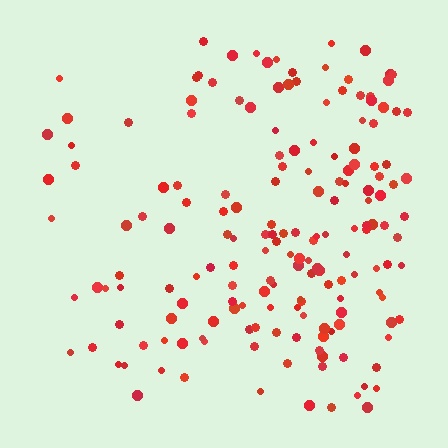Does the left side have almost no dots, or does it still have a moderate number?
Still a moderate number, just noticeably fewer than the right.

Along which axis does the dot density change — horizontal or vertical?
Horizontal.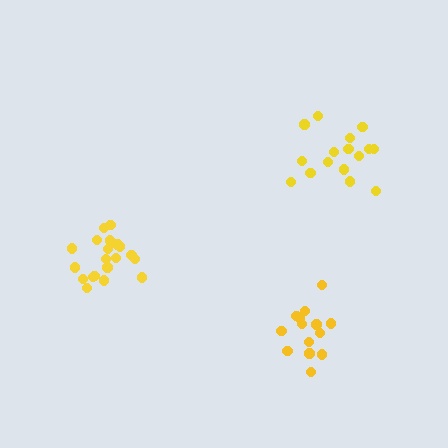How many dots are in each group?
Group 1: 15 dots, Group 2: 16 dots, Group 3: 20 dots (51 total).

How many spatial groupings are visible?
There are 3 spatial groupings.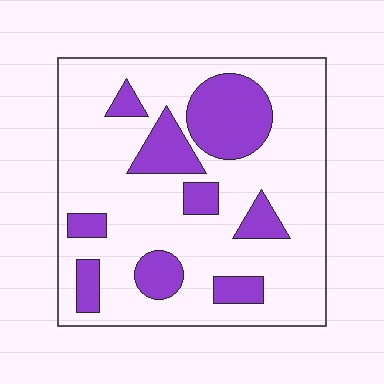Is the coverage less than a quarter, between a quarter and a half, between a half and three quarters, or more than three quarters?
Less than a quarter.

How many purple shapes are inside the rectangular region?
9.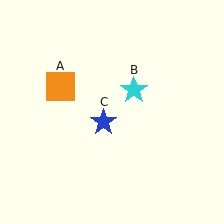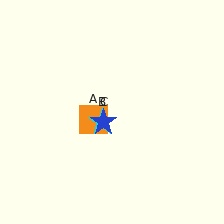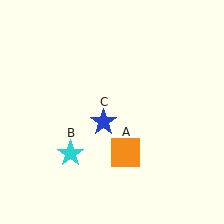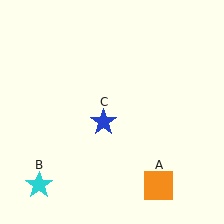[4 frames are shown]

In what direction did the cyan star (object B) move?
The cyan star (object B) moved down and to the left.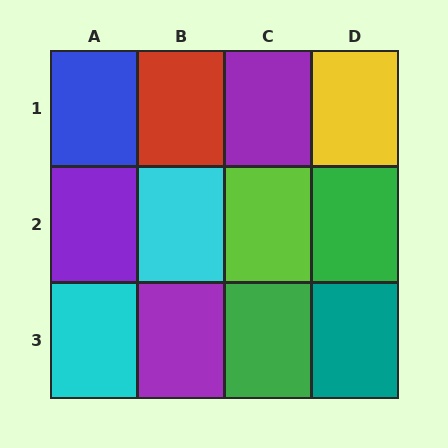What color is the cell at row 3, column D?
Teal.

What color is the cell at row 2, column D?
Green.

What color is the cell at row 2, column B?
Cyan.